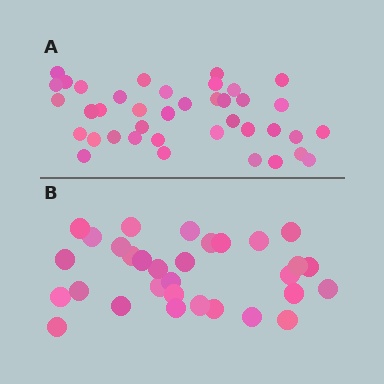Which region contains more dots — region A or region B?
Region A (the top region) has more dots.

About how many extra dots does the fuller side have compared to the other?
Region A has roughly 8 or so more dots than region B.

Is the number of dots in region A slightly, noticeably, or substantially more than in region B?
Region A has noticeably more, but not dramatically so. The ratio is roughly 1.3 to 1.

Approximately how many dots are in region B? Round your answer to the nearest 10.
About 30 dots. (The exact count is 31, which rounds to 30.)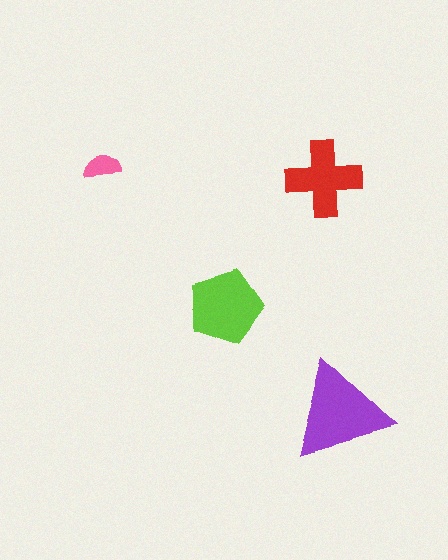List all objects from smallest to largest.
The pink semicircle, the red cross, the lime pentagon, the purple triangle.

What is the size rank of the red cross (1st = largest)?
3rd.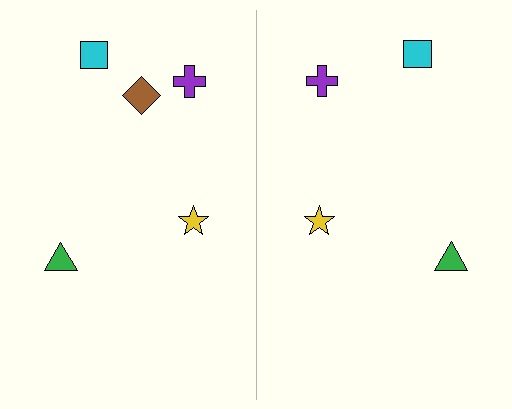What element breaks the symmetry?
A brown diamond is missing from the right side.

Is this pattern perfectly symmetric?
No, the pattern is not perfectly symmetric. A brown diamond is missing from the right side.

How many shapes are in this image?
There are 9 shapes in this image.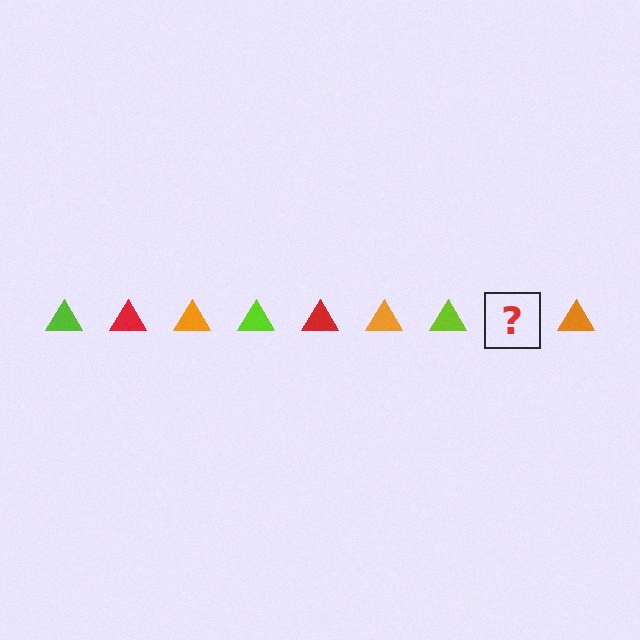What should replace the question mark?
The question mark should be replaced with a red triangle.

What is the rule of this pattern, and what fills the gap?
The rule is that the pattern cycles through lime, red, orange triangles. The gap should be filled with a red triangle.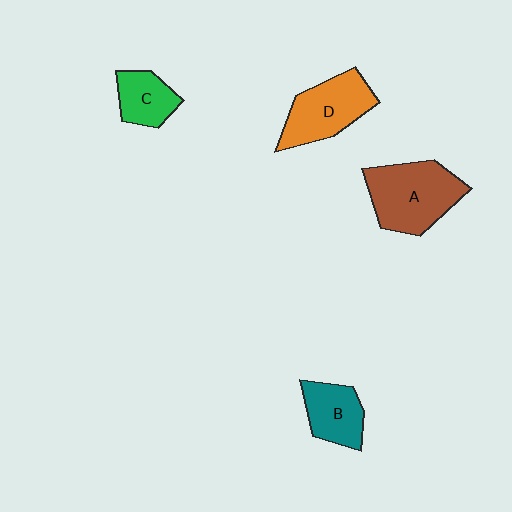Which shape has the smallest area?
Shape C (green).